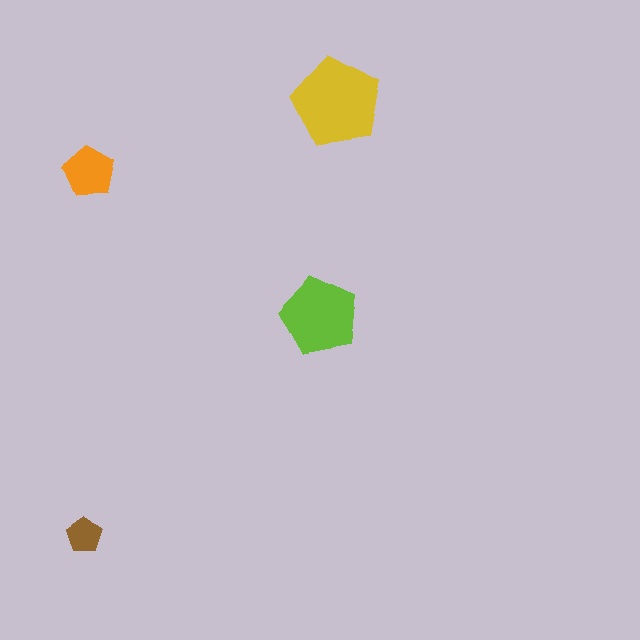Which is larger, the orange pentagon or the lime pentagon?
The lime one.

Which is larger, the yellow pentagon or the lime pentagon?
The yellow one.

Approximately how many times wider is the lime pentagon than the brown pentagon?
About 2 times wider.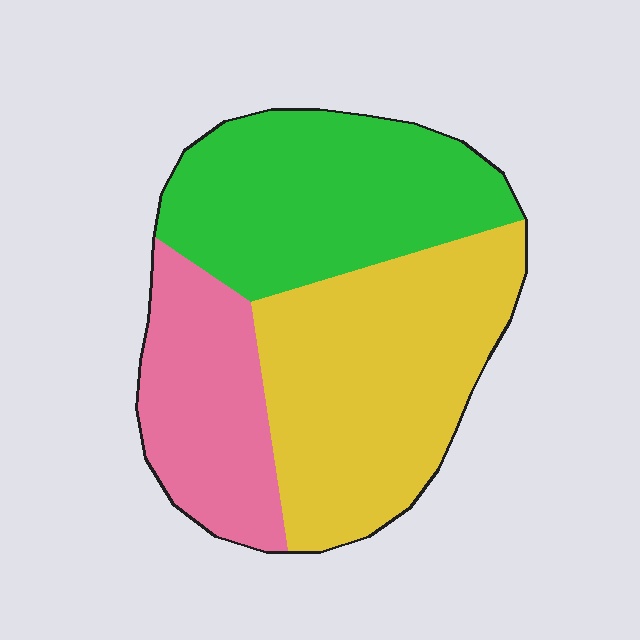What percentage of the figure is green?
Green takes up about one third (1/3) of the figure.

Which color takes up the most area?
Yellow, at roughly 40%.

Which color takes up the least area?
Pink, at roughly 25%.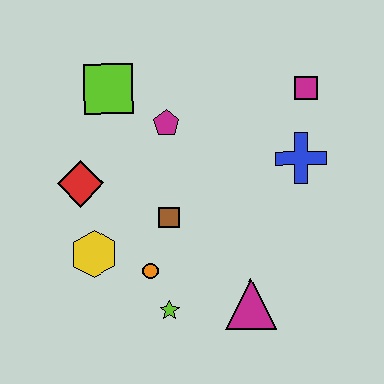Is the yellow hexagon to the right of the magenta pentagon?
No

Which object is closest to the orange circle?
The lime star is closest to the orange circle.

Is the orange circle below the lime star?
No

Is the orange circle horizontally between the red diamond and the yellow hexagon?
No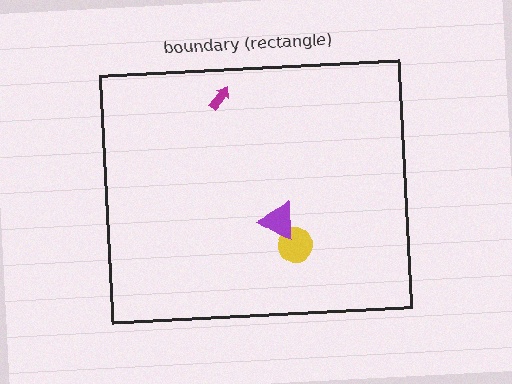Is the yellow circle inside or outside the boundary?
Inside.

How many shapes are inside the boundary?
3 inside, 0 outside.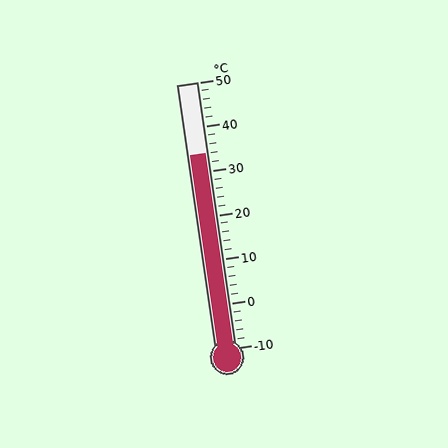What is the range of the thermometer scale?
The thermometer scale ranges from -10°C to 50°C.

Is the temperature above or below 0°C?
The temperature is above 0°C.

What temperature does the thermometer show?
The thermometer shows approximately 34°C.